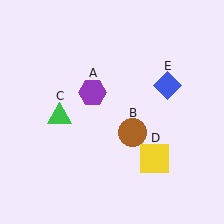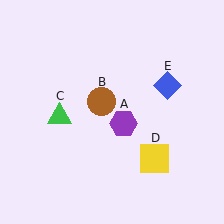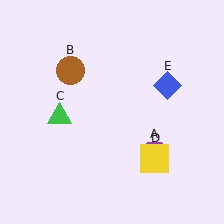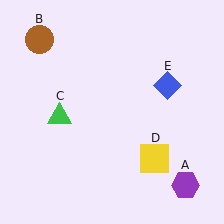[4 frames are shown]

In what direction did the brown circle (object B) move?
The brown circle (object B) moved up and to the left.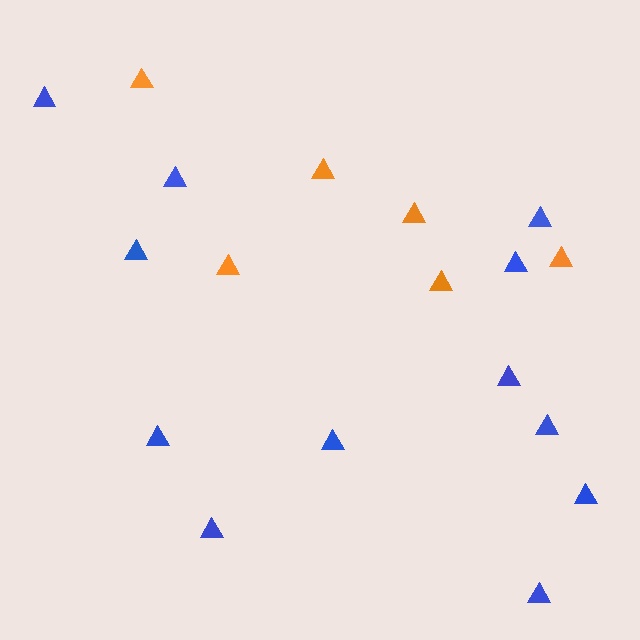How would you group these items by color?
There are 2 groups: one group of orange triangles (6) and one group of blue triangles (12).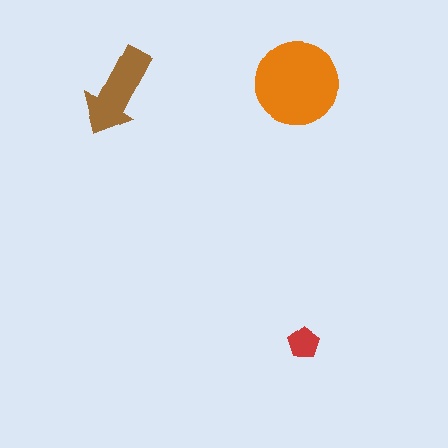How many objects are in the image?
There are 3 objects in the image.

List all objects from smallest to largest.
The red pentagon, the brown arrow, the orange circle.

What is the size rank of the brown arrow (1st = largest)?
2nd.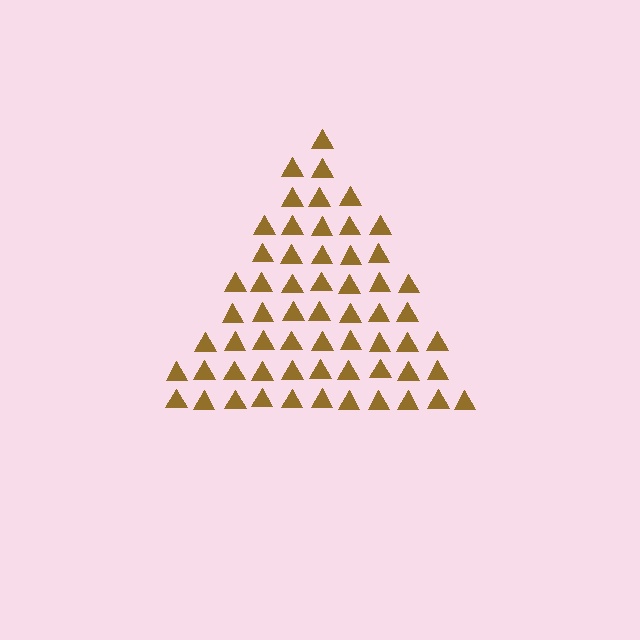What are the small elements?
The small elements are triangles.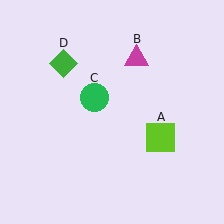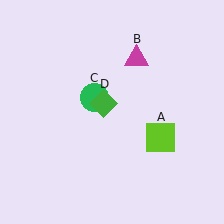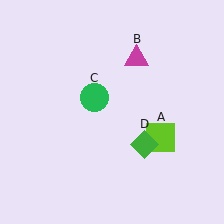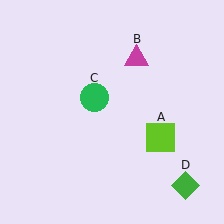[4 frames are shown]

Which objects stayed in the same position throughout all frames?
Lime square (object A) and magenta triangle (object B) and green circle (object C) remained stationary.